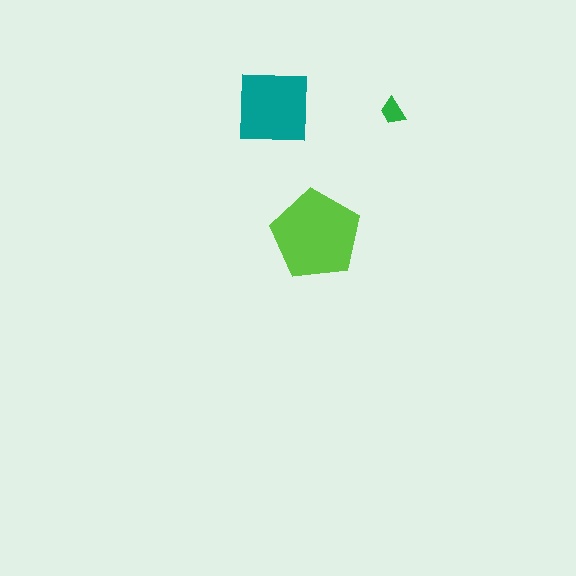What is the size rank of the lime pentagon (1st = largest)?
1st.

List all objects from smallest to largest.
The green trapezoid, the teal square, the lime pentagon.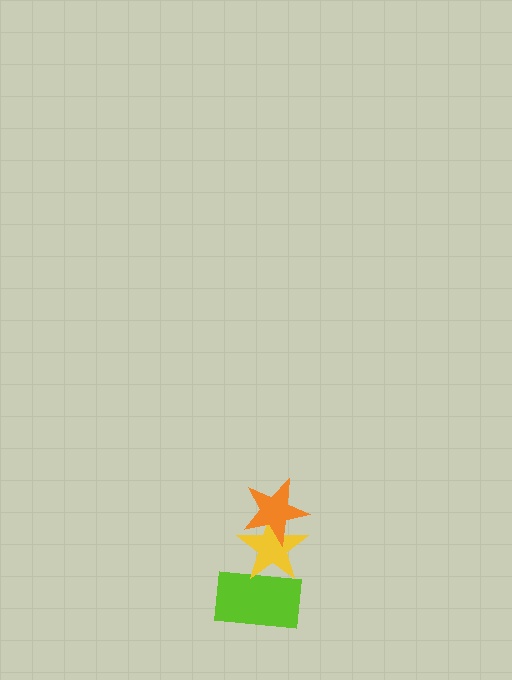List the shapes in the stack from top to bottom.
From top to bottom: the orange star, the yellow star, the lime rectangle.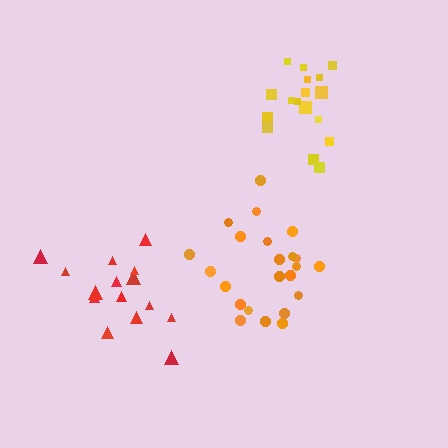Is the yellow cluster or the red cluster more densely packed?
Yellow.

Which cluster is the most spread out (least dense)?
Red.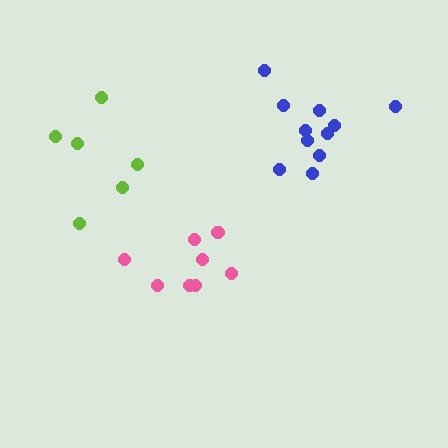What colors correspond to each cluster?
The clusters are colored: pink, lime, blue.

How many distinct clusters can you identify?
There are 3 distinct clusters.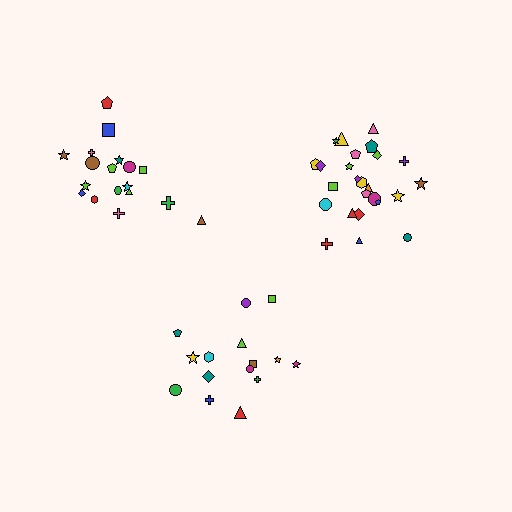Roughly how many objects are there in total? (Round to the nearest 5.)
Roughly 60 objects in total.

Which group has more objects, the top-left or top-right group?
The top-right group.